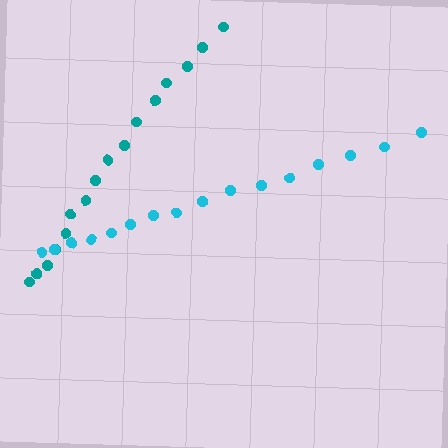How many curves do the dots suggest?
There are 2 distinct paths.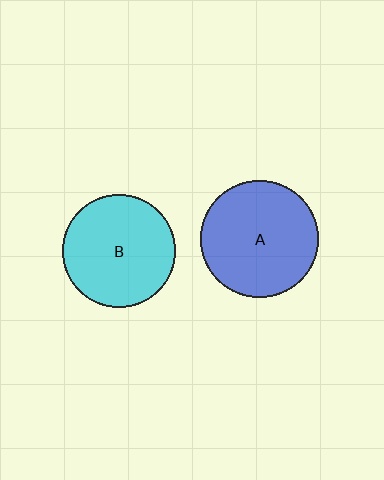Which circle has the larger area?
Circle A (blue).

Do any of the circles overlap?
No, none of the circles overlap.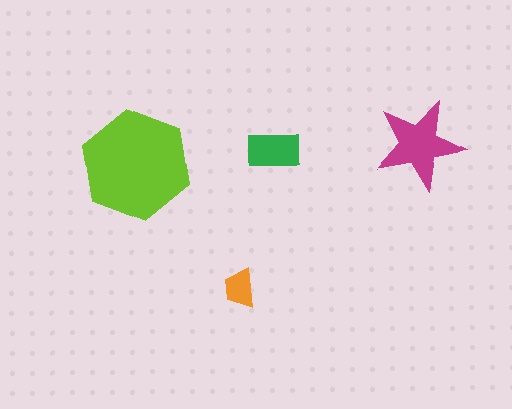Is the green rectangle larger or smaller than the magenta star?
Smaller.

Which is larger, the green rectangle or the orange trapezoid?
The green rectangle.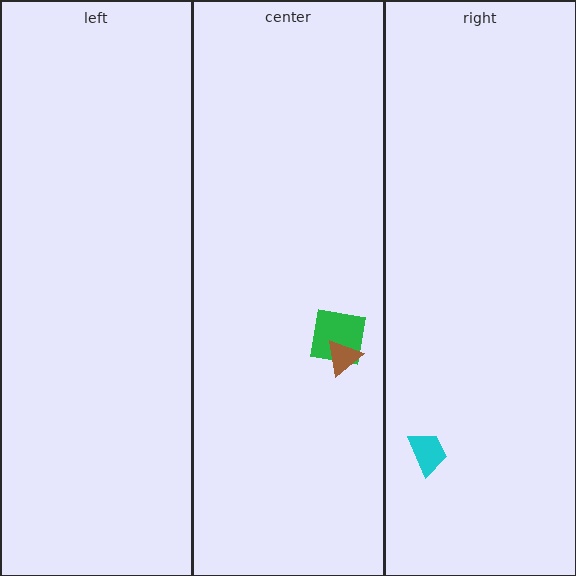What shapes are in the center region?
The green square, the brown triangle.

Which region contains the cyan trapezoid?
The right region.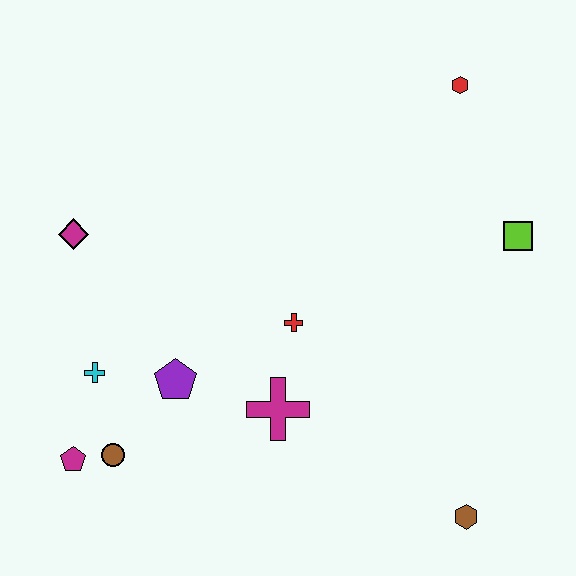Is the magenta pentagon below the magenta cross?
Yes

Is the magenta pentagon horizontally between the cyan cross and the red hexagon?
No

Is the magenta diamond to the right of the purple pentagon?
No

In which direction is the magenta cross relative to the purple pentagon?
The magenta cross is to the right of the purple pentagon.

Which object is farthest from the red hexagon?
The magenta pentagon is farthest from the red hexagon.